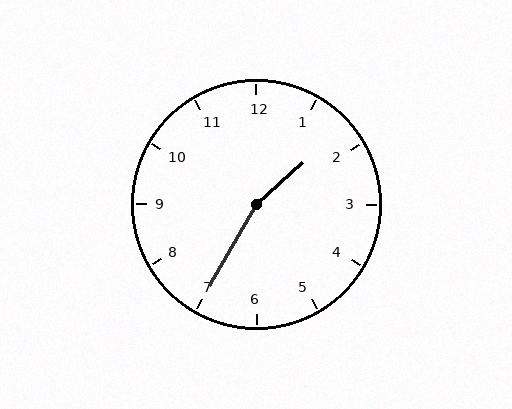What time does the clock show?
1:35.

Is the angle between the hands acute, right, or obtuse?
It is obtuse.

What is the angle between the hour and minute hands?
Approximately 162 degrees.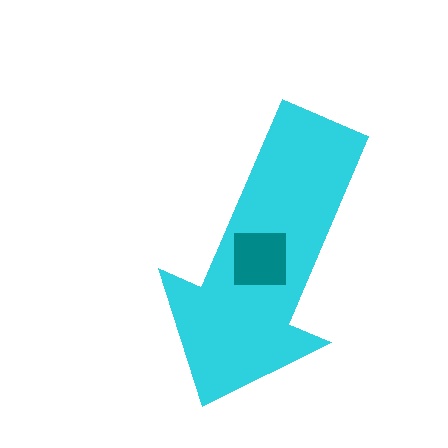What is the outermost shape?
The cyan arrow.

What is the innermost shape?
The teal square.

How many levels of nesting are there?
2.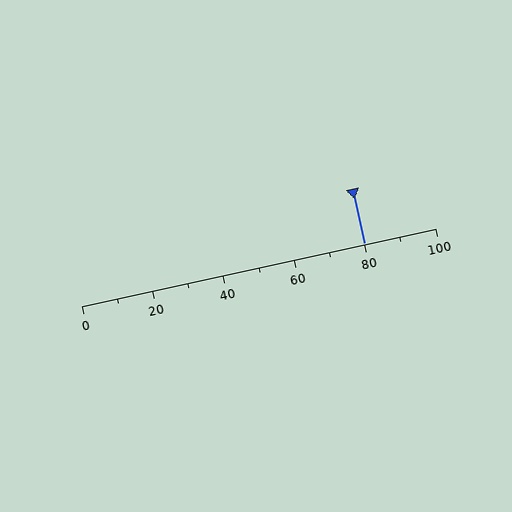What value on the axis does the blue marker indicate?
The marker indicates approximately 80.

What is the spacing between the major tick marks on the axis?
The major ticks are spaced 20 apart.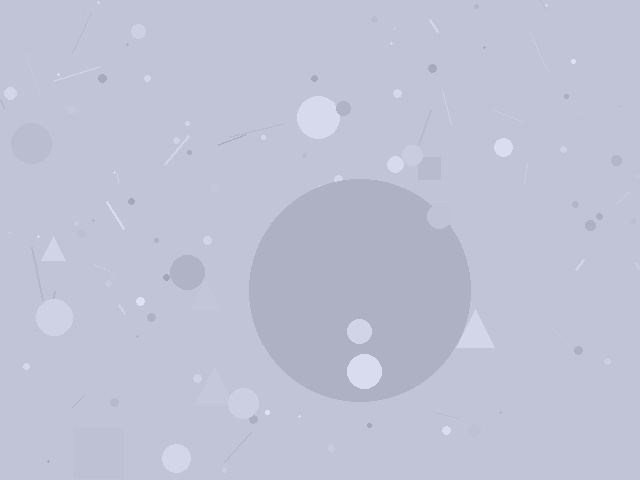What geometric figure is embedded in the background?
A circle is embedded in the background.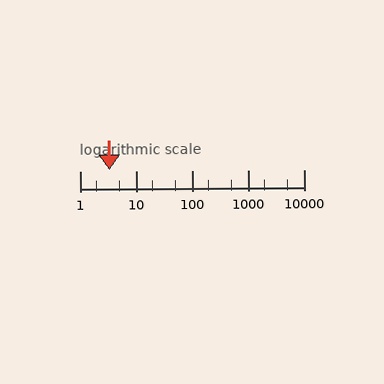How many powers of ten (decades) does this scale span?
The scale spans 4 decades, from 1 to 10000.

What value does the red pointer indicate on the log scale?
The pointer indicates approximately 3.3.